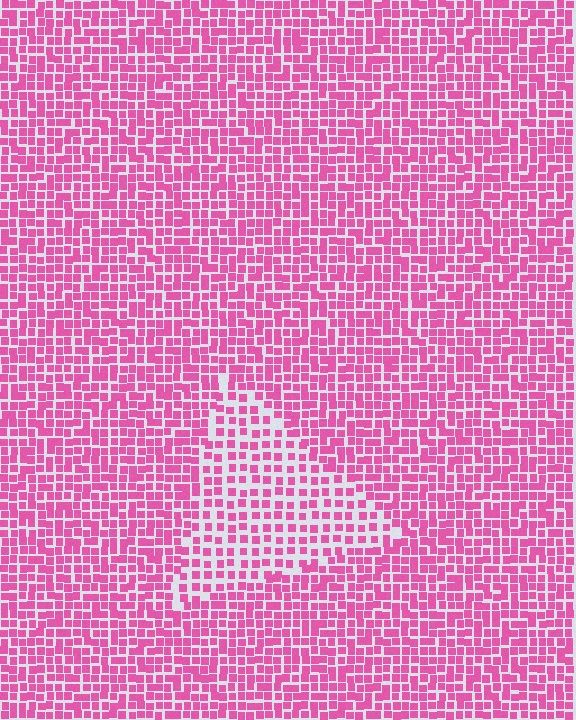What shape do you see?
I see a triangle.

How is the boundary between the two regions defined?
The boundary is defined by a change in element density (approximately 1.7x ratio). All elements are the same color, size, and shape.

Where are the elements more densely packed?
The elements are more densely packed outside the triangle boundary.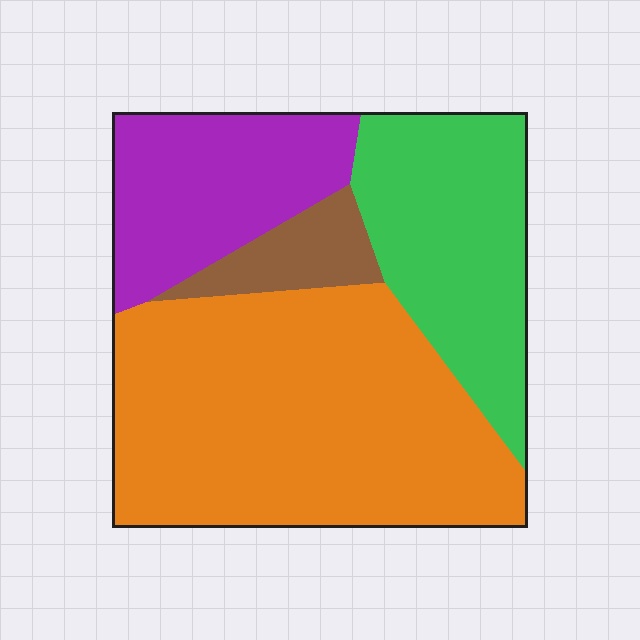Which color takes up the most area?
Orange, at roughly 50%.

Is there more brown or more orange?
Orange.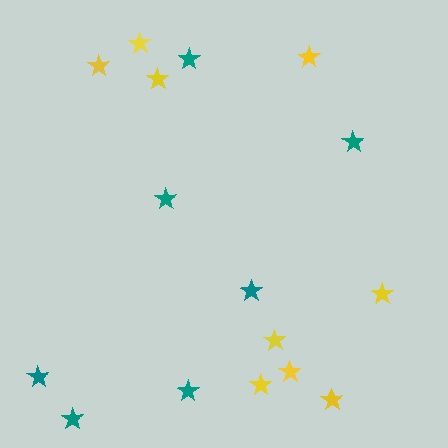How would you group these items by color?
There are 2 groups: one group of teal stars (7) and one group of yellow stars (9).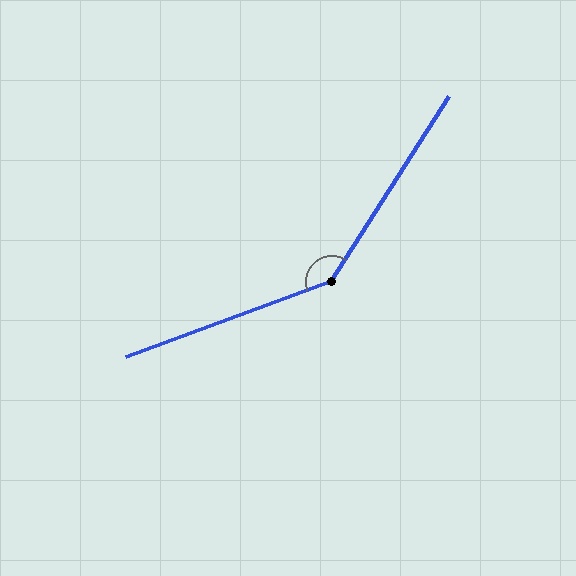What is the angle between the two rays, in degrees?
Approximately 143 degrees.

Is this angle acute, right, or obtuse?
It is obtuse.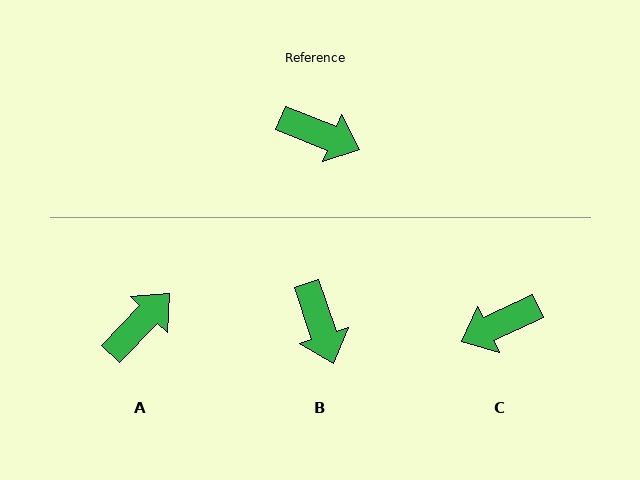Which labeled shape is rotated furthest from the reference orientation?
C, about 133 degrees away.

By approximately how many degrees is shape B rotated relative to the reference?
Approximately 50 degrees clockwise.